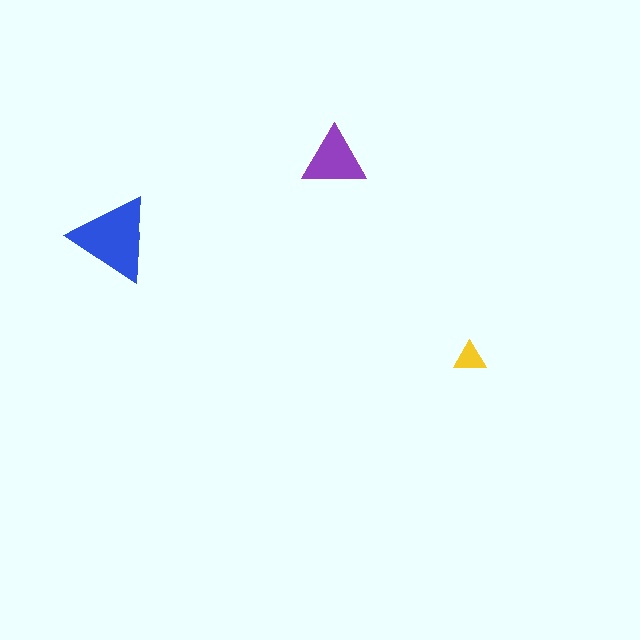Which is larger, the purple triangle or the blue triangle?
The blue one.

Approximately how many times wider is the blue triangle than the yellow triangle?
About 2.5 times wider.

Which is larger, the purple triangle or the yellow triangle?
The purple one.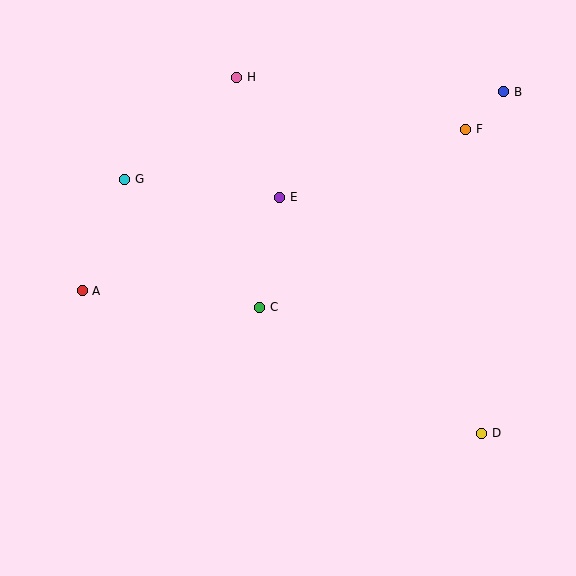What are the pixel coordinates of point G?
Point G is at (125, 179).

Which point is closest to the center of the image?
Point C at (260, 307) is closest to the center.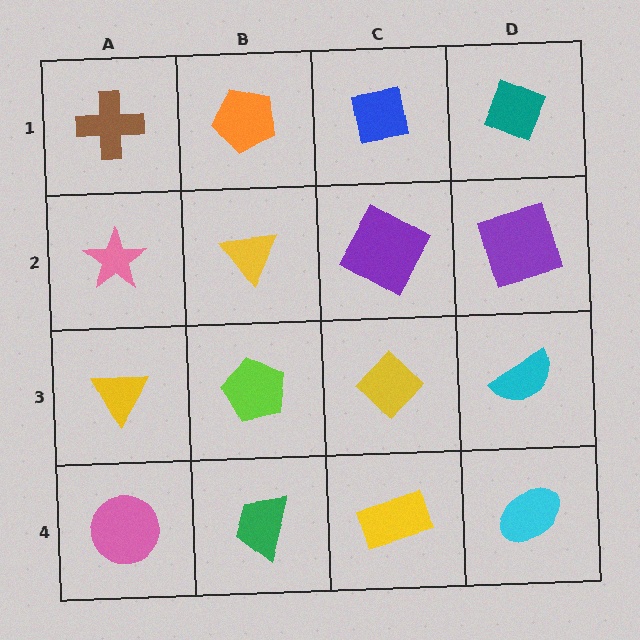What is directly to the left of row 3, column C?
A lime pentagon.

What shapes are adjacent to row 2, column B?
An orange pentagon (row 1, column B), a lime pentagon (row 3, column B), a pink star (row 2, column A), a purple square (row 2, column C).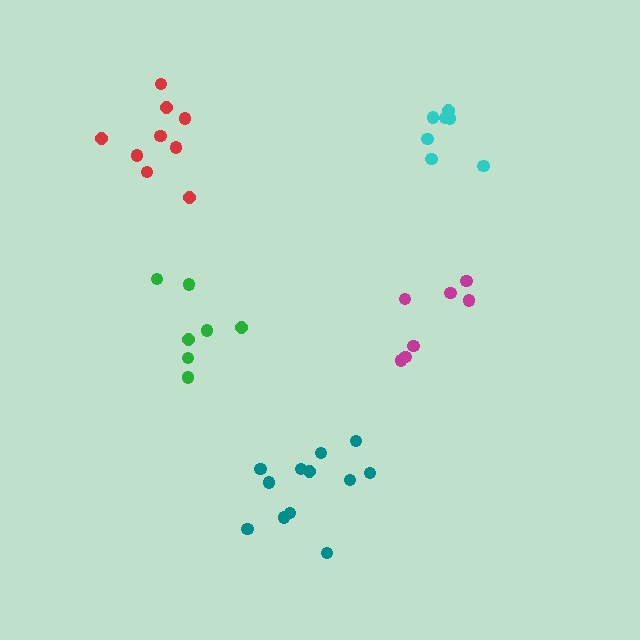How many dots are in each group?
Group 1: 12 dots, Group 2: 7 dots, Group 3: 7 dots, Group 4: 9 dots, Group 5: 7 dots (42 total).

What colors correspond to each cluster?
The clusters are colored: teal, green, cyan, red, magenta.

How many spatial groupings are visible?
There are 5 spatial groupings.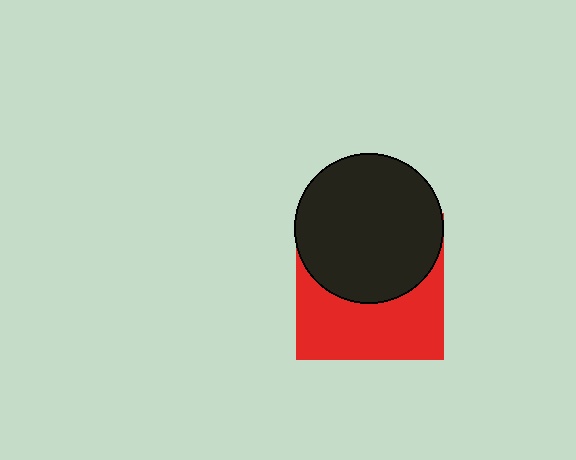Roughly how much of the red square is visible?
About half of it is visible (roughly 49%).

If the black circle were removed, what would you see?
You would see the complete red square.